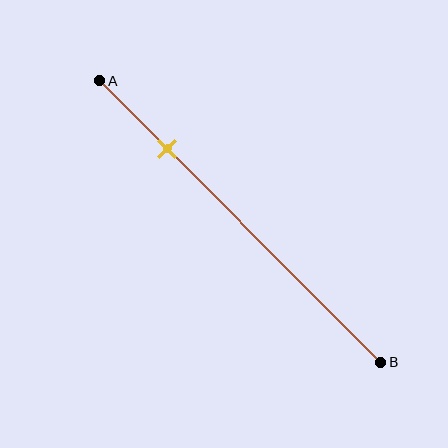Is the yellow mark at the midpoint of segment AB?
No, the mark is at about 25% from A, not at the 50% midpoint.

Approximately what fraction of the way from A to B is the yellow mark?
The yellow mark is approximately 25% of the way from A to B.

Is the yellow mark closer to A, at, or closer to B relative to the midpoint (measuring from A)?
The yellow mark is closer to point A than the midpoint of segment AB.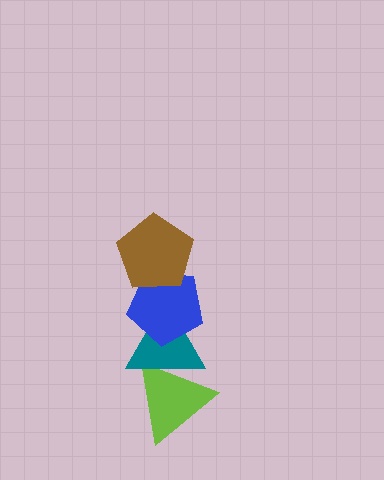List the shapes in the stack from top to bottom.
From top to bottom: the brown pentagon, the blue pentagon, the teal triangle, the lime triangle.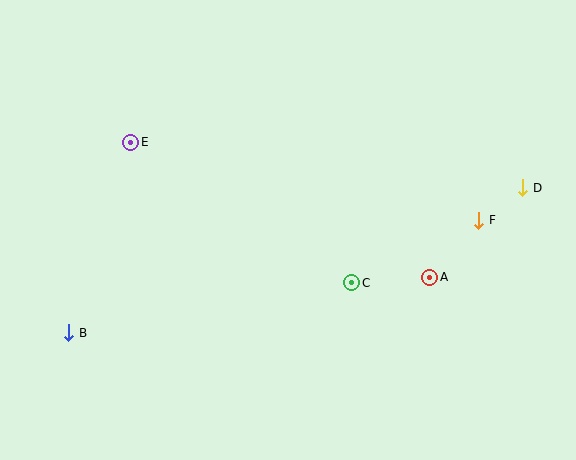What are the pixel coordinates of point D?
Point D is at (523, 188).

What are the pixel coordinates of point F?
Point F is at (479, 220).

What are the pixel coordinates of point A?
Point A is at (430, 277).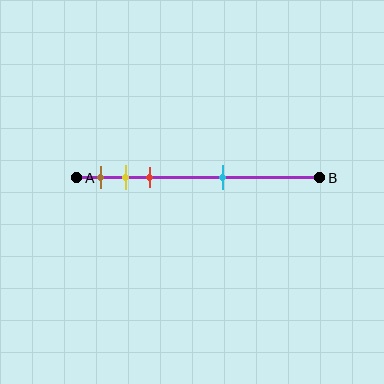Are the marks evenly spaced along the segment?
No, the marks are not evenly spaced.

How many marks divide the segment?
There are 4 marks dividing the segment.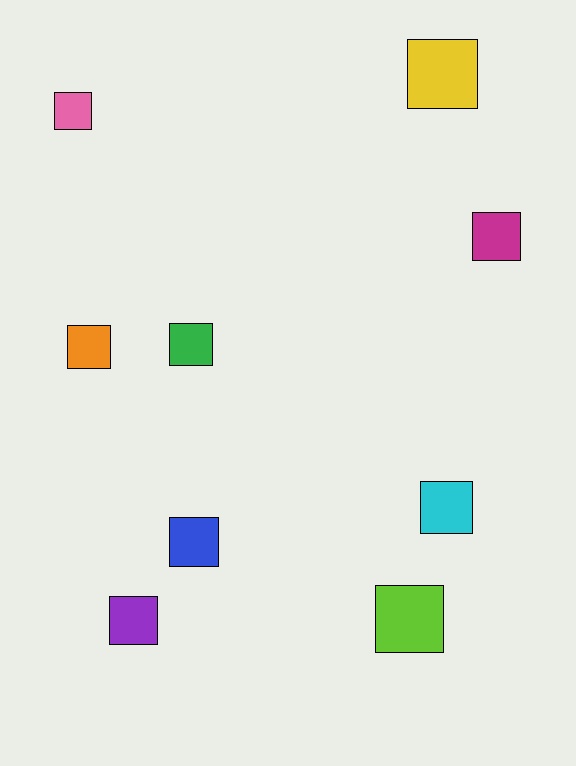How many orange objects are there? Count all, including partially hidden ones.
There is 1 orange object.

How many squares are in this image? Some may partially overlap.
There are 9 squares.